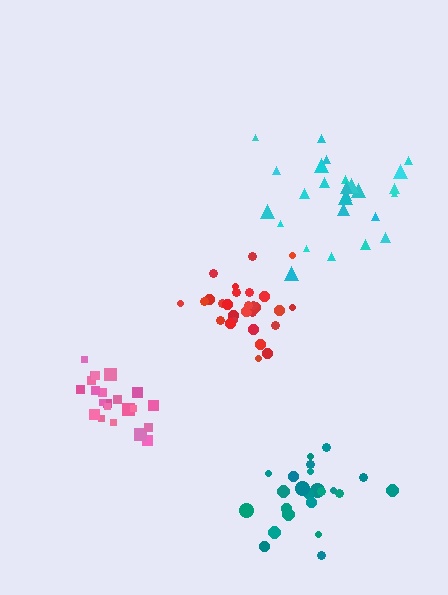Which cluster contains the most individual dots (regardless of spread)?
Red (28).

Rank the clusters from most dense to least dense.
pink, red, teal, cyan.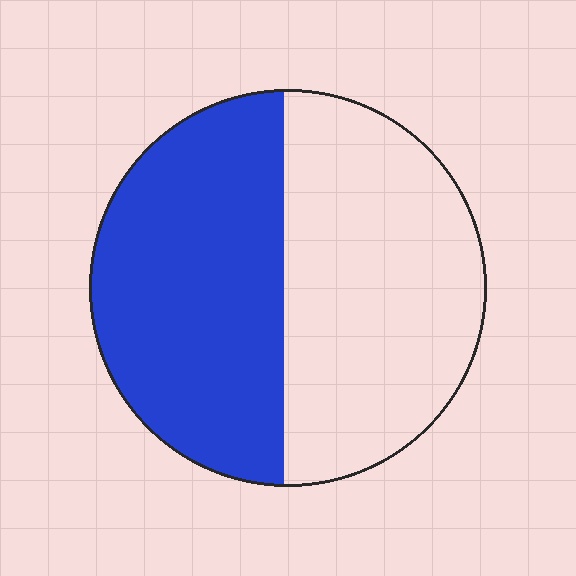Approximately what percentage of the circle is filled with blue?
Approximately 50%.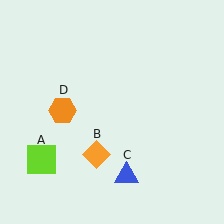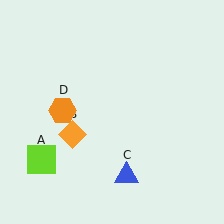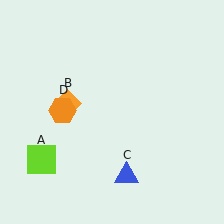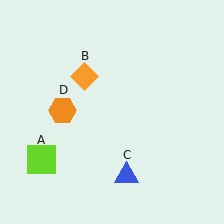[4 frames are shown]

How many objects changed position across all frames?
1 object changed position: orange diamond (object B).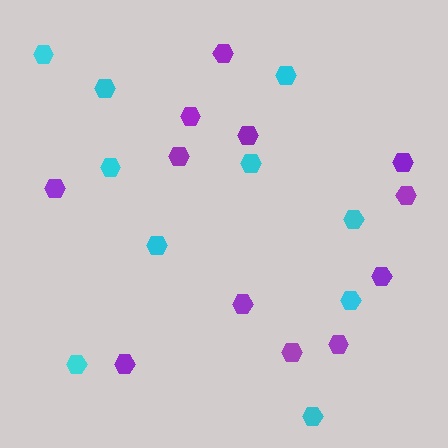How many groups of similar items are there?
There are 2 groups: one group of purple hexagons (12) and one group of cyan hexagons (10).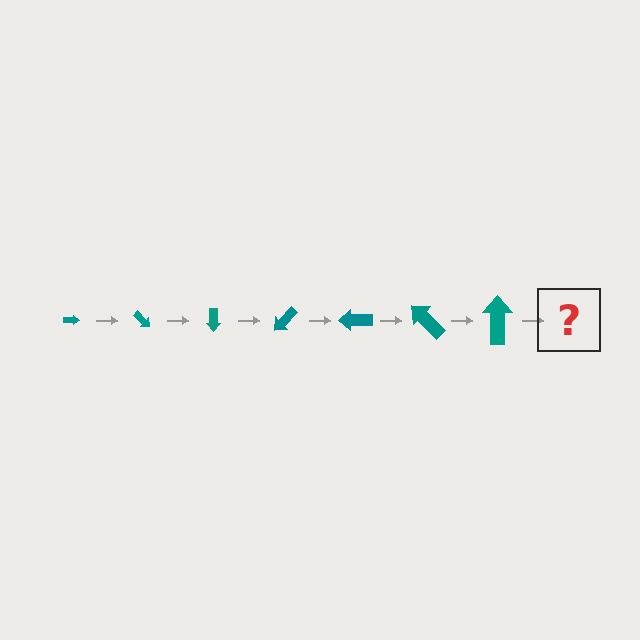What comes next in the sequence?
The next element should be an arrow, larger than the previous one and rotated 315 degrees from the start.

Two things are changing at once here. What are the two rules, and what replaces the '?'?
The two rules are that the arrow grows larger each step and it rotates 45 degrees each step. The '?' should be an arrow, larger than the previous one and rotated 315 degrees from the start.